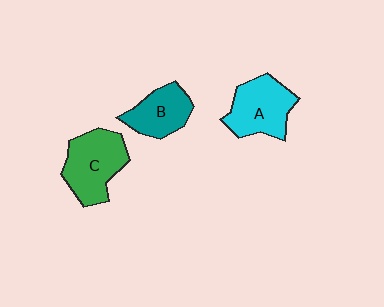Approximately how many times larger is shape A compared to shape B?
Approximately 1.3 times.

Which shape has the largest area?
Shape C (green).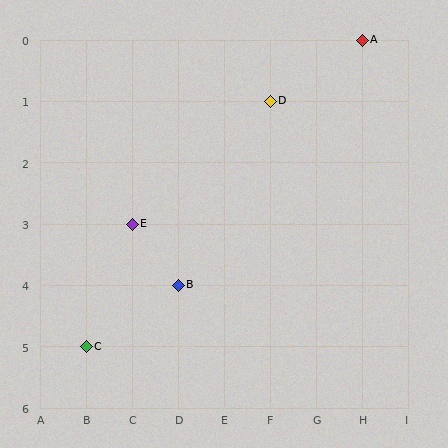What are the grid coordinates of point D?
Point D is at grid coordinates (F, 1).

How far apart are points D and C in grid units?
Points D and C are 4 columns and 4 rows apart (about 5.7 grid units diagonally).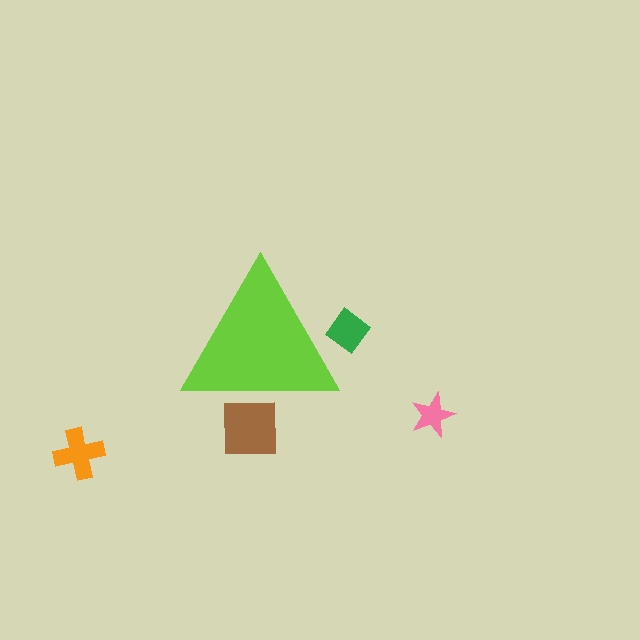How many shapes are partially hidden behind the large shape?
2 shapes are partially hidden.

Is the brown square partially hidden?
Yes, the brown square is partially hidden behind the lime triangle.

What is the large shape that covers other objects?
A lime triangle.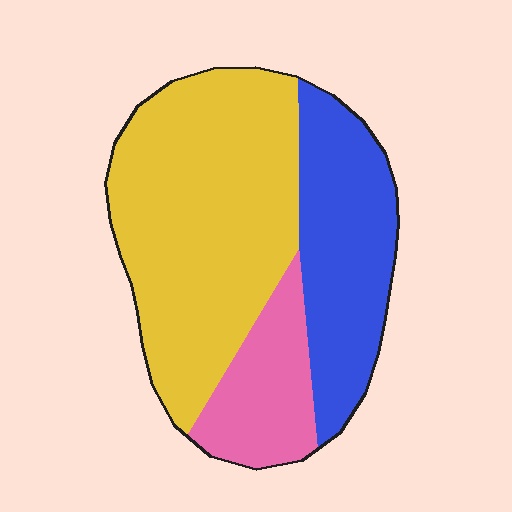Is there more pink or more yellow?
Yellow.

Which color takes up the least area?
Pink, at roughly 15%.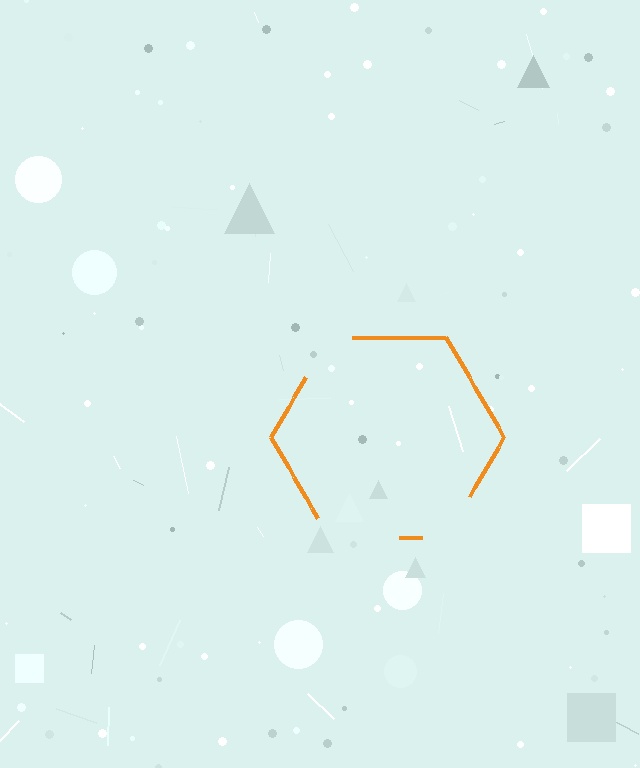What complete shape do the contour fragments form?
The contour fragments form a hexagon.